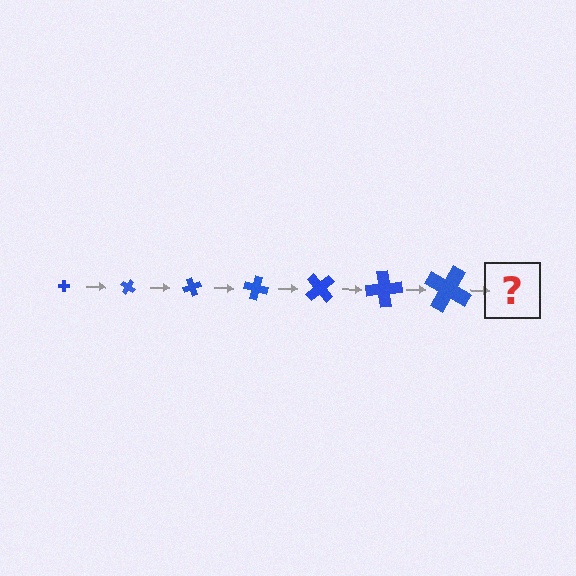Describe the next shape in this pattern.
It should be a cross, larger than the previous one and rotated 245 degrees from the start.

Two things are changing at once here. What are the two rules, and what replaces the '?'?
The two rules are that the cross grows larger each step and it rotates 35 degrees each step. The '?' should be a cross, larger than the previous one and rotated 245 degrees from the start.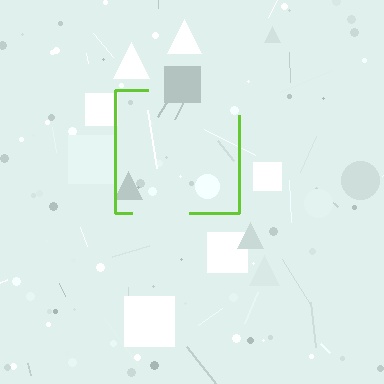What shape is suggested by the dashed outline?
The dashed outline suggests a square.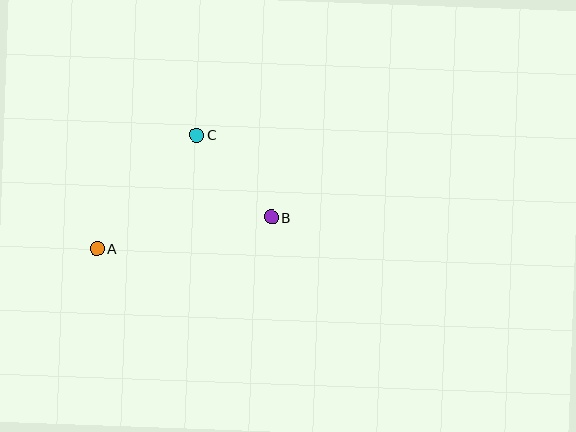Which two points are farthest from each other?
Points A and B are farthest from each other.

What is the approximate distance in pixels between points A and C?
The distance between A and C is approximately 151 pixels.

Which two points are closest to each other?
Points B and C are closest to each other.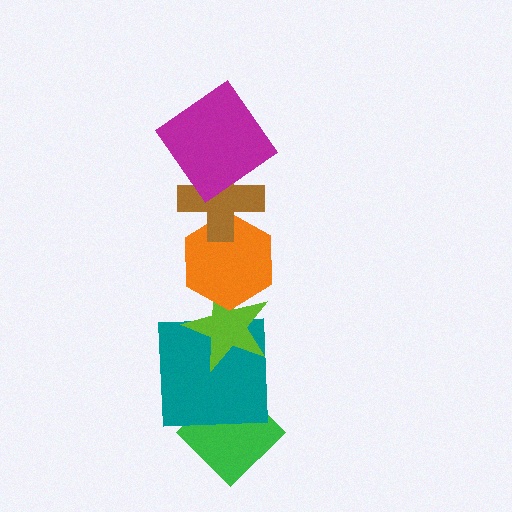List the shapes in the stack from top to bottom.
From top to bottom: the magenta diamond, the brown cross, the orange hexagon, the lime star, the teal square, the green diamond.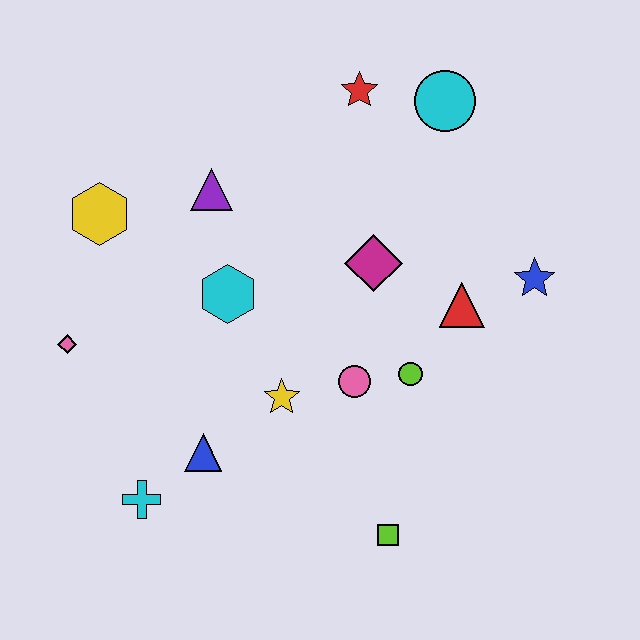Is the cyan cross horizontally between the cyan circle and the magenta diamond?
No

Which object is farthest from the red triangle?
The pink diamond is farthest from the red triangle.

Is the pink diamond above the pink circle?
Yes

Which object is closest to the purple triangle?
The cyan hexagon is closest to the purple triangle.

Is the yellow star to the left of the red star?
Yes